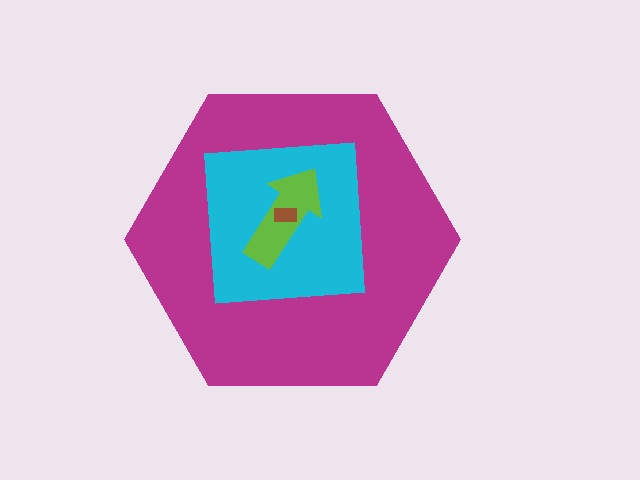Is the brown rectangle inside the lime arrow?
Yes.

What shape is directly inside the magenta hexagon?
The cyan square.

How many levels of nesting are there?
4.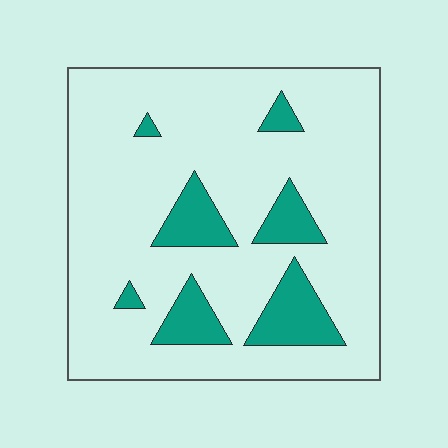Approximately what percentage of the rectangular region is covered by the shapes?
Approximately 15%.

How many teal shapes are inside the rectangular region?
7.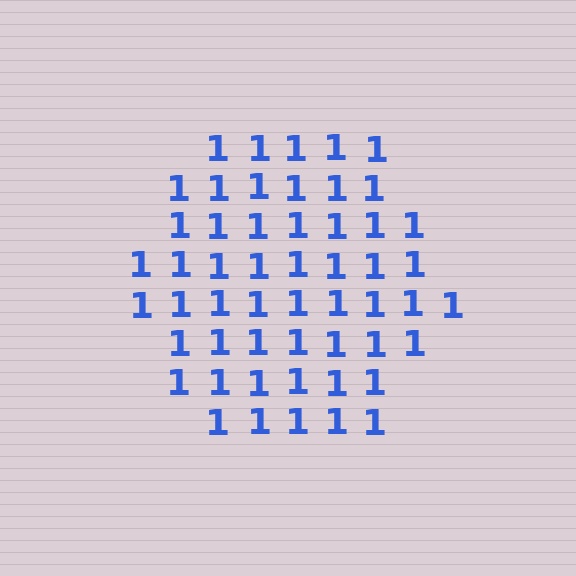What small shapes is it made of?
It is made of small digit 1's.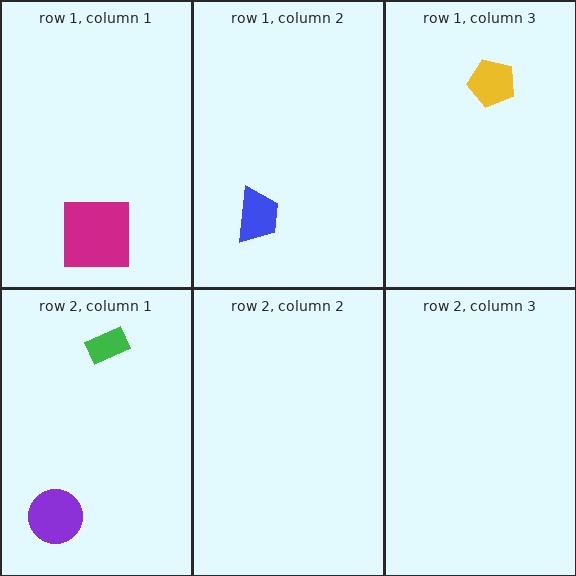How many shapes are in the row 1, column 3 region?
1.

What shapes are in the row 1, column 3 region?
The yellow pentagon.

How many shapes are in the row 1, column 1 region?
1.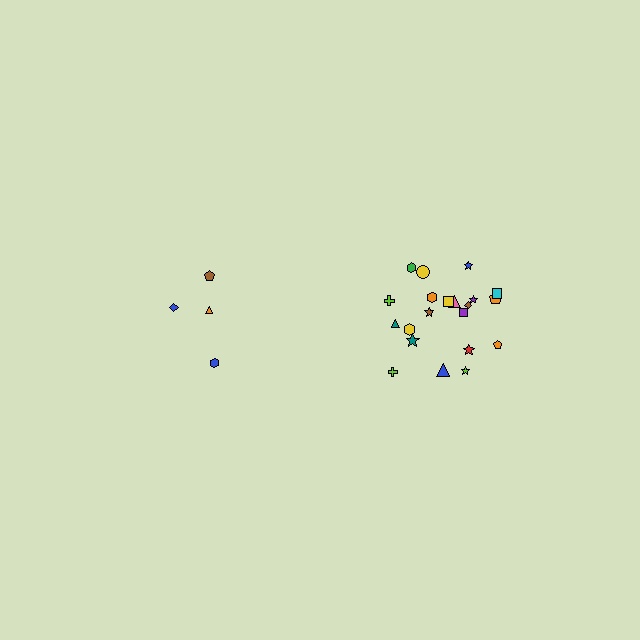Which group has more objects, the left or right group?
The right group.